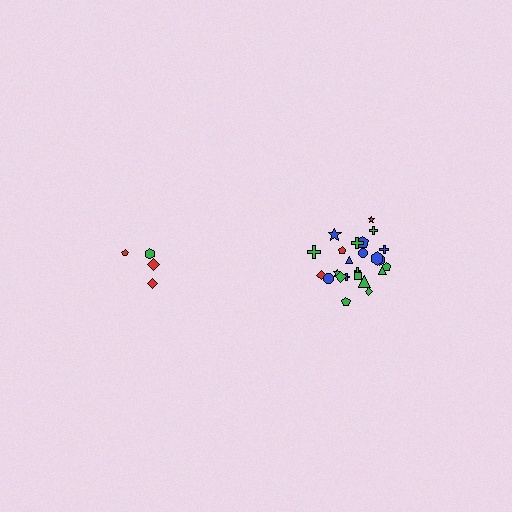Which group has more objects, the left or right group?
The right group.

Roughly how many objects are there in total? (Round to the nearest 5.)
Roughly 30 objects in total.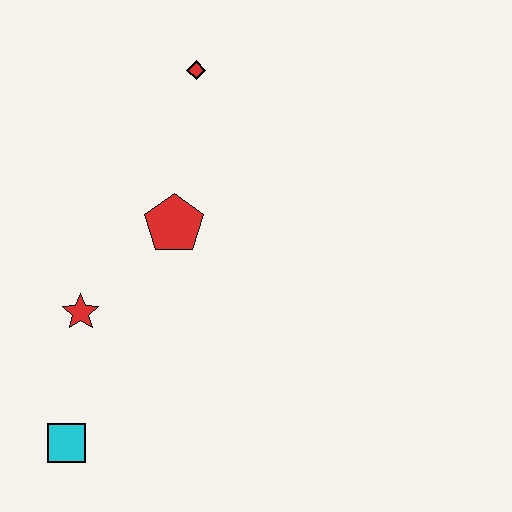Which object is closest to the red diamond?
The red pentagon is closest to the red diamond.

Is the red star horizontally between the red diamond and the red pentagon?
No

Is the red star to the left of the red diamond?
Yes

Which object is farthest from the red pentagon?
The cyan square is farthest from the red pentagon.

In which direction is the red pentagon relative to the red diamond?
The red pentagon is below the red diamond.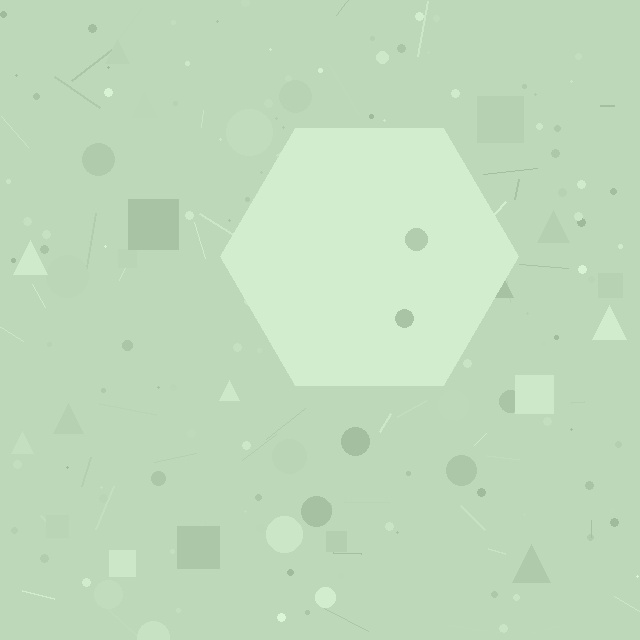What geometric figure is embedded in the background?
A hexagon is embedded in the background.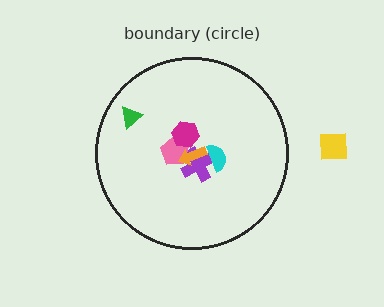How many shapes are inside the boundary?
6 inside, 1 outside.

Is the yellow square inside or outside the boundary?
Outside.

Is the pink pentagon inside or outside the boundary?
Inside.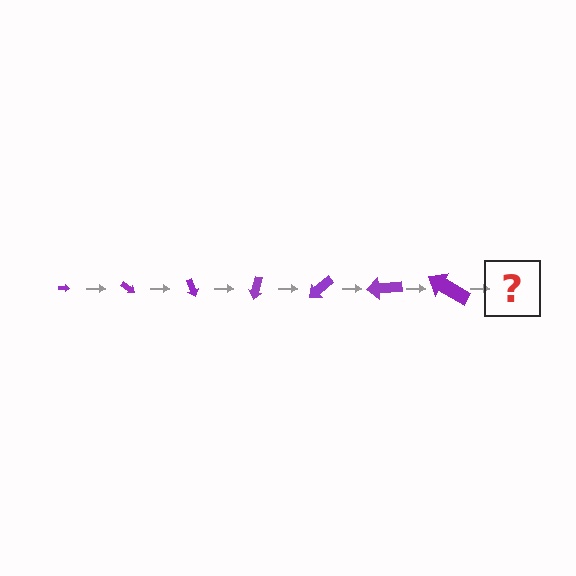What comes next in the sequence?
The next element should be an arrow, larger than the previous one and rotated 245 degrees from the start.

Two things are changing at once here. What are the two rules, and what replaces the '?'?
The two rules are that the arrow grows larger each step and it rotates 35 degrees each step. The '?' should be an arrow, larger than the previous one and rotated 245 degrees from the start.